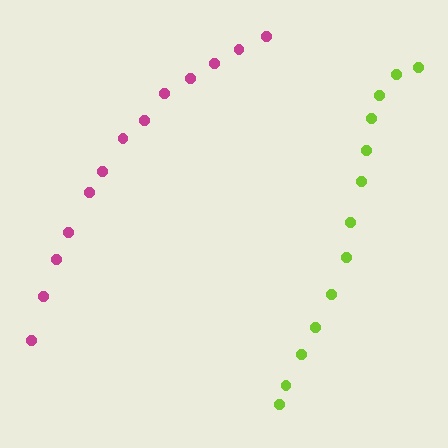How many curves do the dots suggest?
There are 2 distinct paths.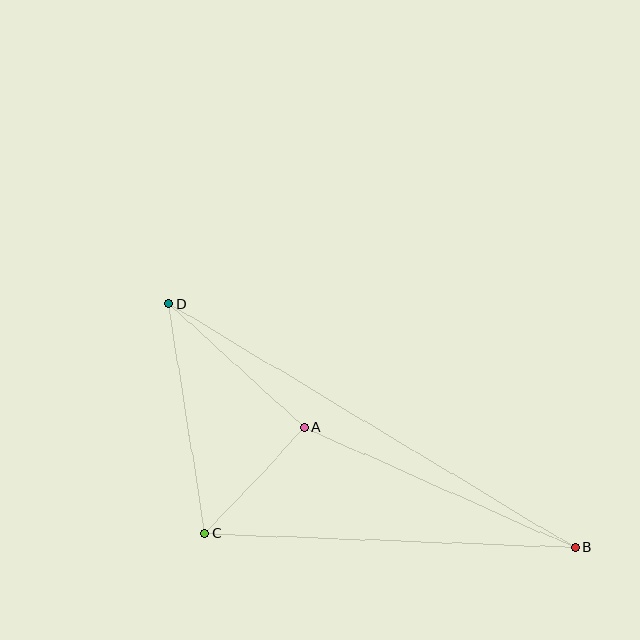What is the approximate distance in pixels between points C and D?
The distance between C and D is approximately 233 pixels.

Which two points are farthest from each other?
Points B and D are farthest from each other.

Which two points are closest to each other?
Points A and C are closest to each other.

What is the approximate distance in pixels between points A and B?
The distance between A and B is approximately 296 pixels.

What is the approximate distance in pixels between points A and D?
The distance between A and D is approximately 184 pixels.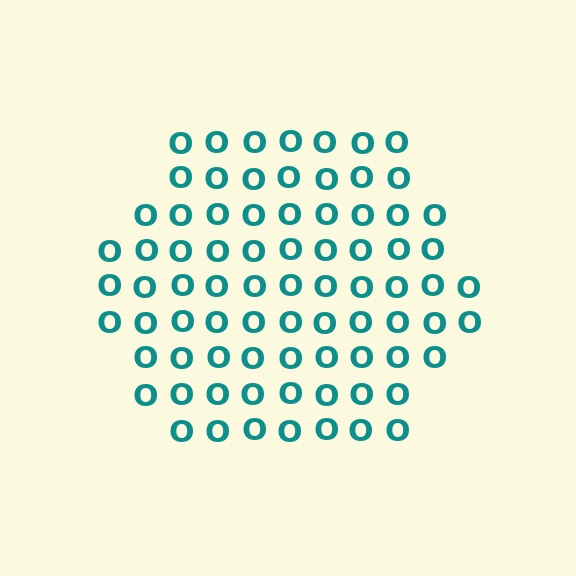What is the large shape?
The large shape is a hexagon.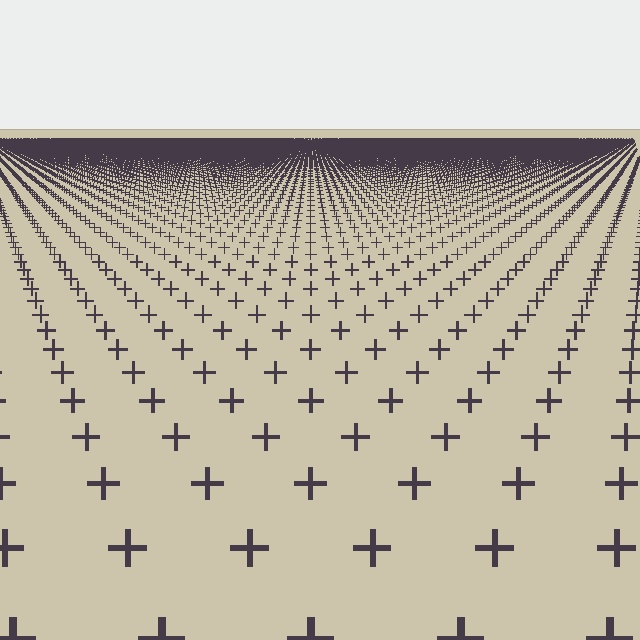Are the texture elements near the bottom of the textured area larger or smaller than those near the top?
Larger. Near the bottom, elements are closer to the viewer and appear at a bigger on-screen size.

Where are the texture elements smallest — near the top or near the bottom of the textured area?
Near the top.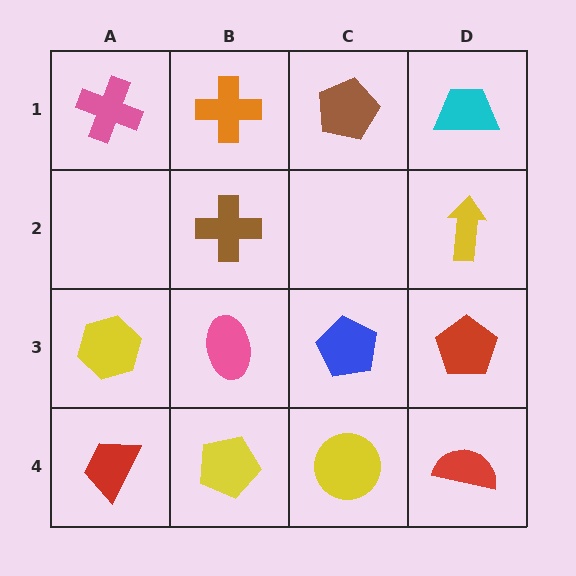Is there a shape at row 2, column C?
No, that cell is empty.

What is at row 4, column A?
A red trapezoid.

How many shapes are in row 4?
4 shapes.